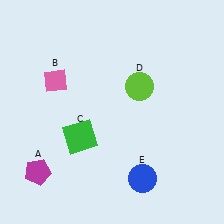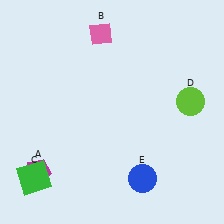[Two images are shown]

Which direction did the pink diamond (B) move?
The pink diamond (B) moved up.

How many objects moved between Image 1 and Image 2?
3 objects moved between the two images.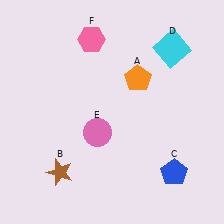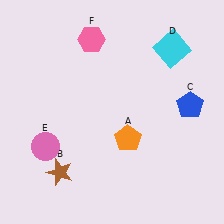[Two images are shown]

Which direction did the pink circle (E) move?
The pink circle (E) moved left.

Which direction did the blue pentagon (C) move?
The blue pentagon (C) moved up.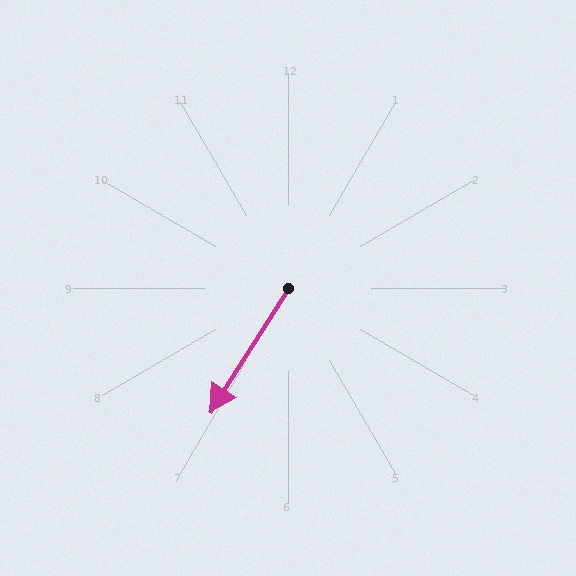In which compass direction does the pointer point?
Southwest.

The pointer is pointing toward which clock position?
Roughly 7 o'clock.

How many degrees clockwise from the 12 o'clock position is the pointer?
Approximately 212 degrees.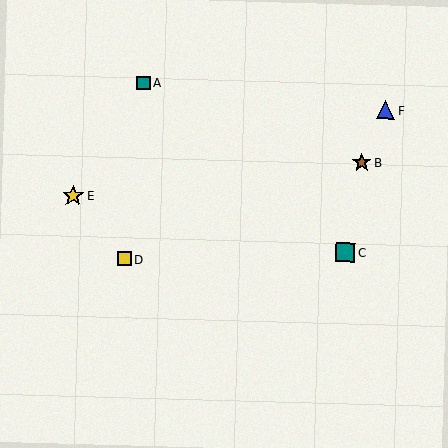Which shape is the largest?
The yellow star (labeled E) is the largest.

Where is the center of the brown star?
The center of the brown star is at (361, 162).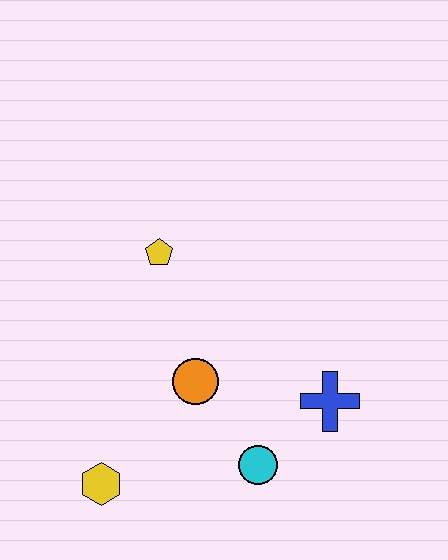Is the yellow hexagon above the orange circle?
No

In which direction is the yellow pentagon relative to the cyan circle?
The yellow pentagon is above the cyan circle.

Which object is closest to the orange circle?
The cyan circle is closest to the orange circle.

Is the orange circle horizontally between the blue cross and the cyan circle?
No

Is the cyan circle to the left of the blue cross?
Yes